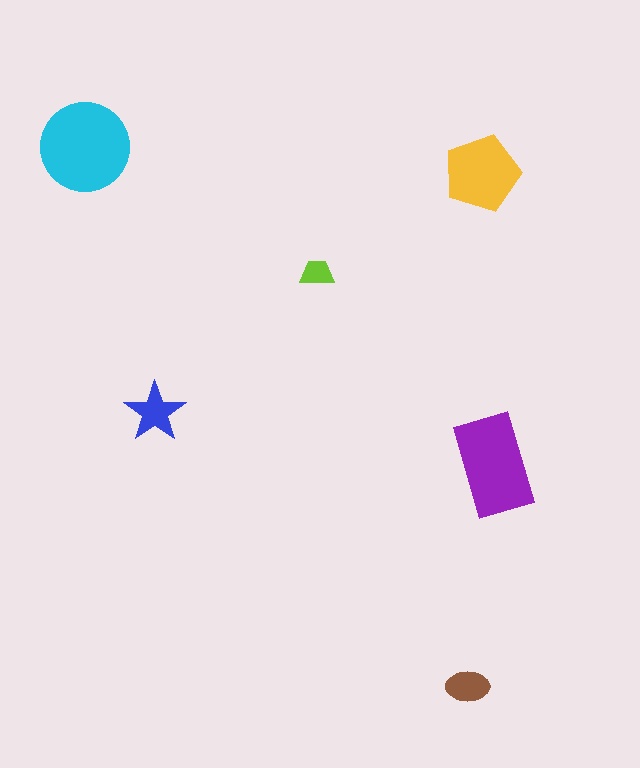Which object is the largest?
The cyan circle.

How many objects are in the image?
There are 6 objects in the image.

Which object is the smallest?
The lime trapezoid.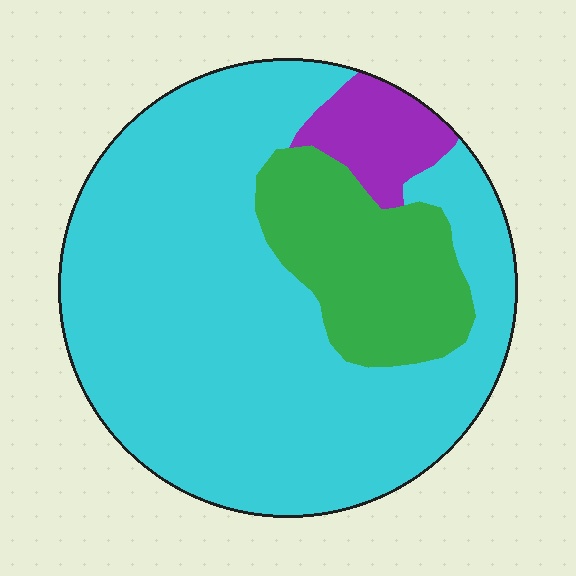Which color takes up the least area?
Purple, at roughly 5%.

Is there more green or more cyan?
Cyan.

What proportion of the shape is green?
Green covers roughly 20% of the shape.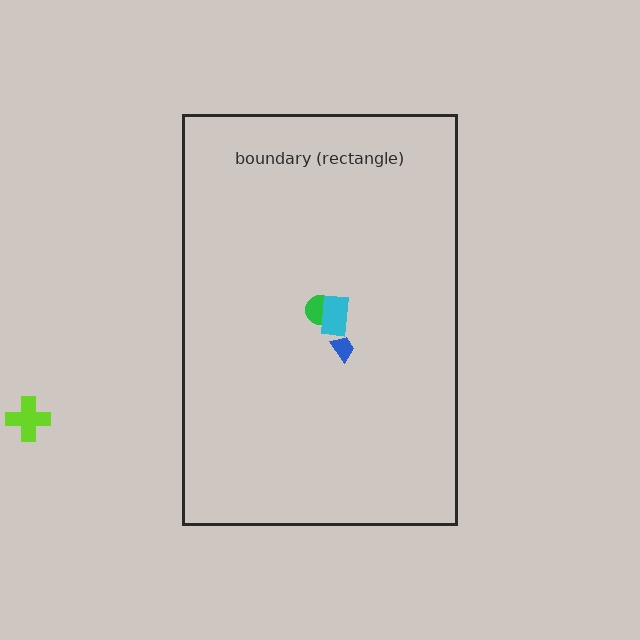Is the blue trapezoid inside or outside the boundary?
Inside.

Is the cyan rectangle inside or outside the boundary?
Inside.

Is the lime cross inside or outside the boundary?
Outside.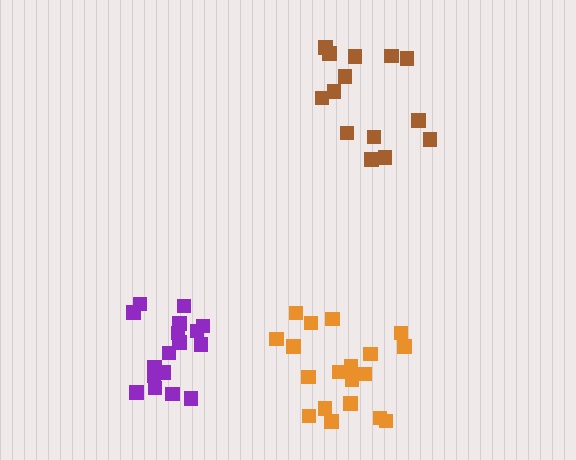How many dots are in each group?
Group 1: 17 dots, Group 2: 19 dots, Group 3: 14 dots (50 total).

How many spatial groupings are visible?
There are 3 spatial groupings.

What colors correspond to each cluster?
The clusters are colored: purple, orange, brown.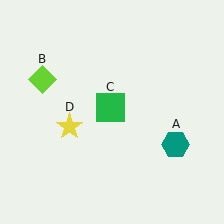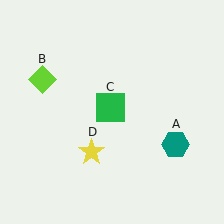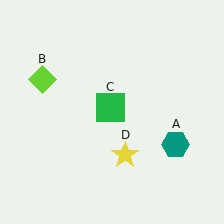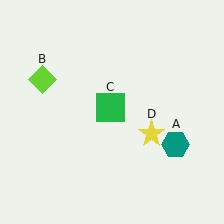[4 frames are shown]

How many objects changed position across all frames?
1 object changed position: yellow star (object D).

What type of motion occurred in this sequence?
The yellow star (object D) rotated counterclockwise around the center of the scene.